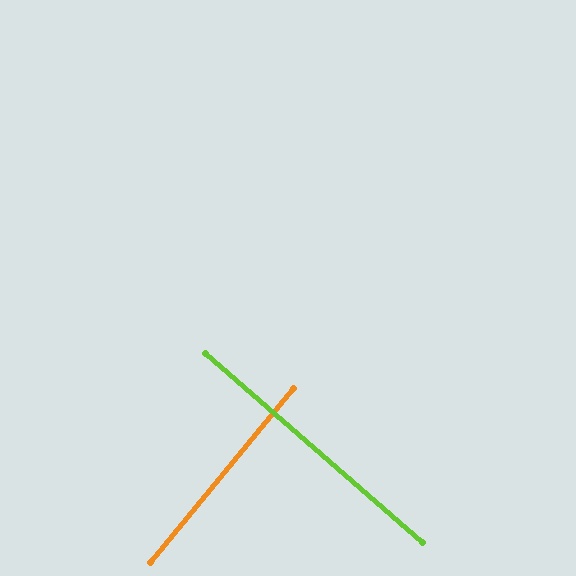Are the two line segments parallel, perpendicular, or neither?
Perpendicular — they meet at approximately 88°.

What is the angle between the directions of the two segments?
Approximately 88 degrees.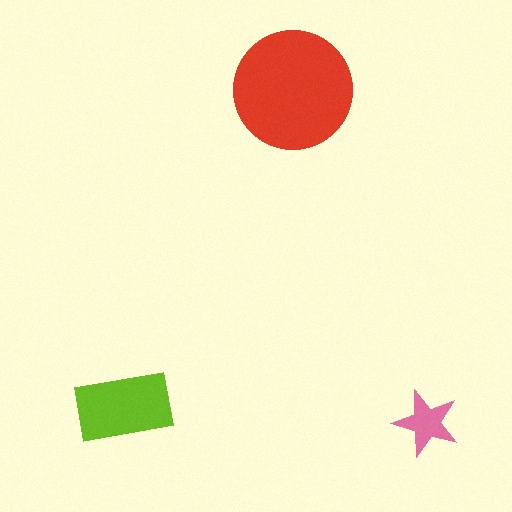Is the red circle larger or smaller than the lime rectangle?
Larger.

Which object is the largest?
The red circle.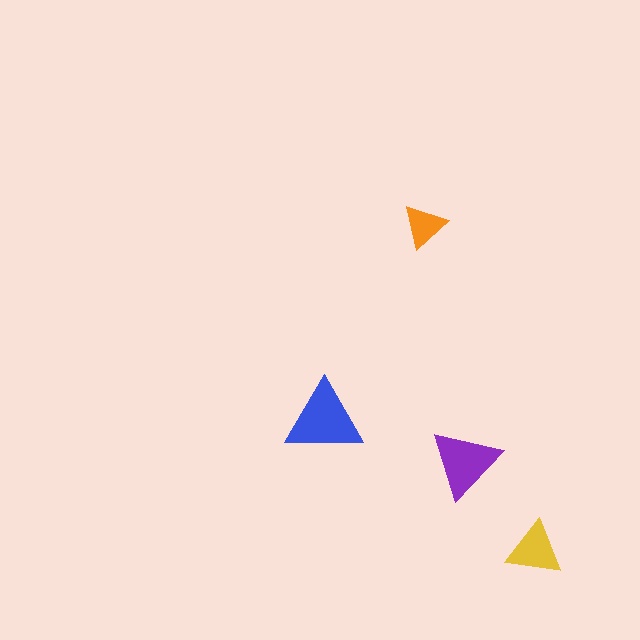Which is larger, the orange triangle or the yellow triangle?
The yellow one.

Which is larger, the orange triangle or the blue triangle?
The blue one.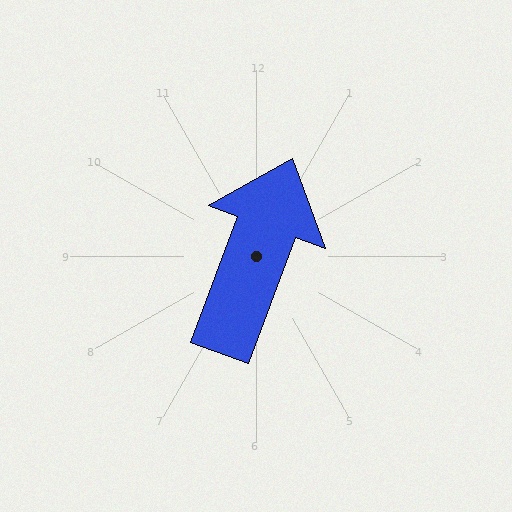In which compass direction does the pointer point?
North.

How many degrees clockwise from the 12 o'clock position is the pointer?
Approximately 20 degrees.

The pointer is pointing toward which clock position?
Roughly 1 o'clock.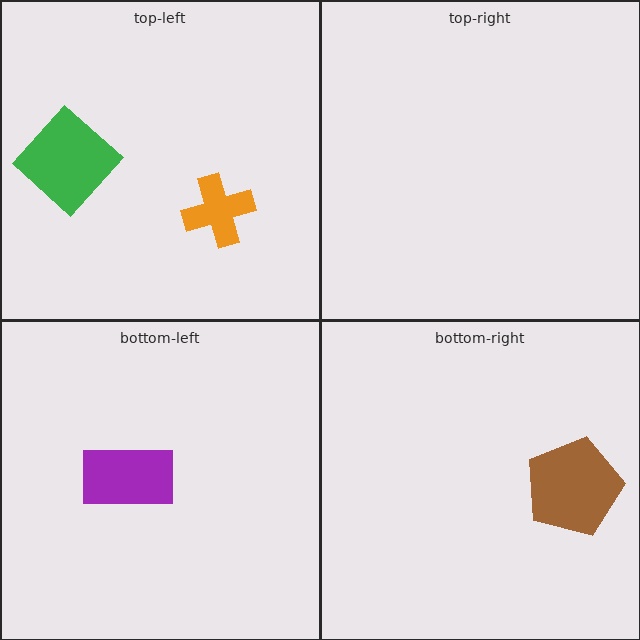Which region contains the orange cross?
The top-left region.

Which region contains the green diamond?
The top-left region.